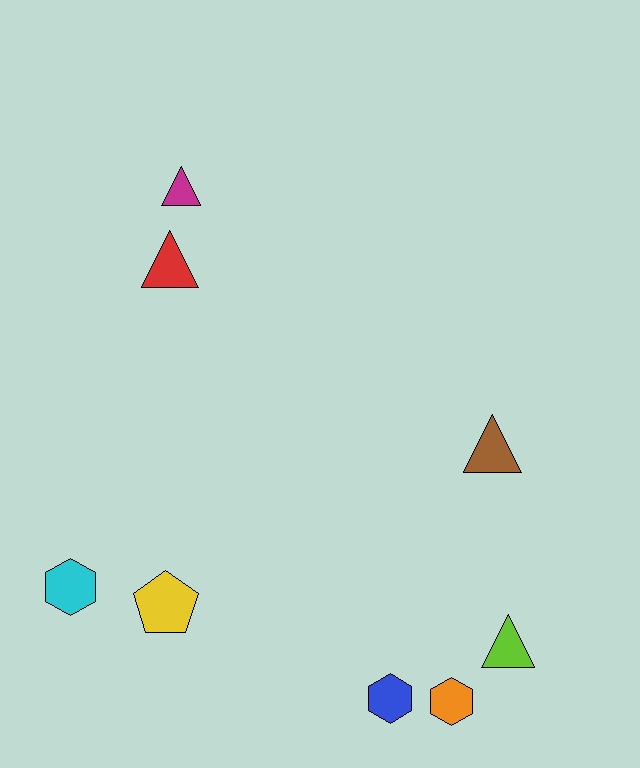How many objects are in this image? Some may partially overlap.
There are 8 objects.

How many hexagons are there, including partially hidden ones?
There are 3 hexagons.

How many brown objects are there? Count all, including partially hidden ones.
There is 1 brown object.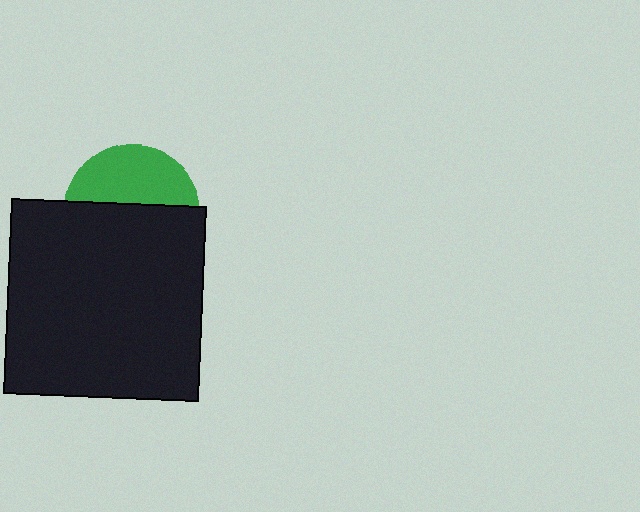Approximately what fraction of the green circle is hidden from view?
Roughly 58% of the green circle is hidden behind the black square.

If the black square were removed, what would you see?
You would see the complete green circle.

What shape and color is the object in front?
The object in front is a black square.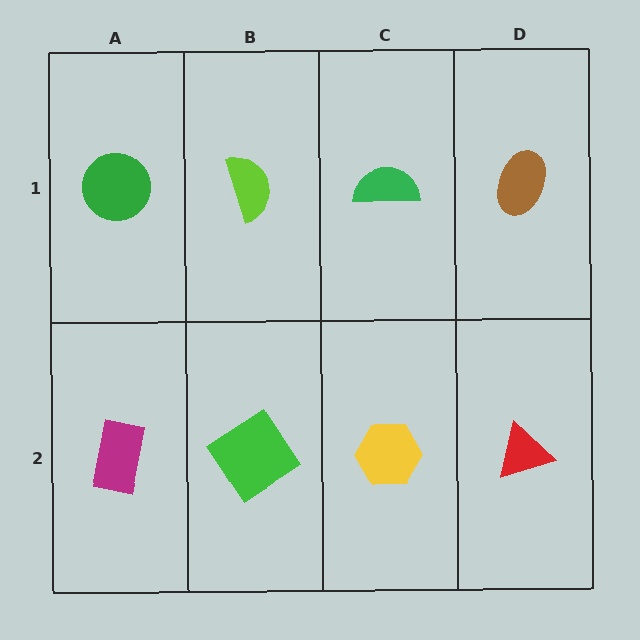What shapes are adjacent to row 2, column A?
A green circle (row 1, column A), a green diamond (row 2, column B).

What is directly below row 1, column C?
A yellow hexagon.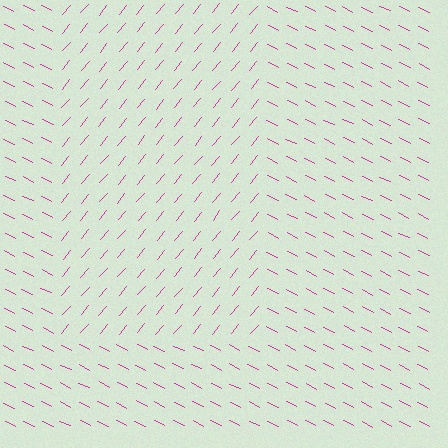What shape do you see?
I see a rectangle.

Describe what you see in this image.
The image is filled with small magenta line segments. A rectangle region in the image has lines oriented differently from the surrounding lines, creating a visible texture boundary.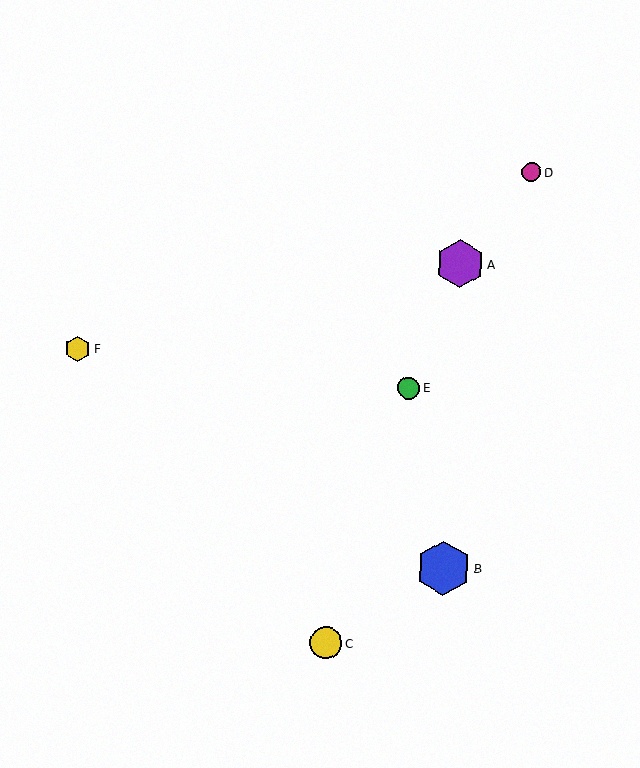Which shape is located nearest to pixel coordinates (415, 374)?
The green circle (labeled E) at (409, 388) is nearest to that location.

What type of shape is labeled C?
Shape C is a yellow circle.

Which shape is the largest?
The blue hexagon (labeled B) is the largest.